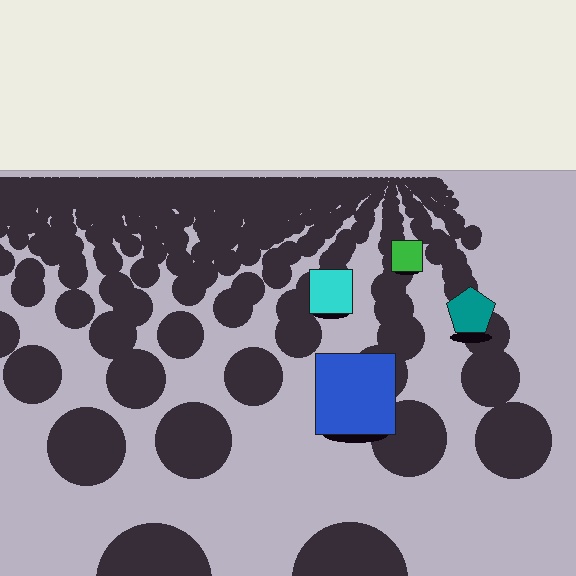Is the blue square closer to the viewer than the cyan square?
Yes. The blue square is closer — you can tell from the texture gradient: the ground texture is coarser near it.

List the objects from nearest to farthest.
From nearest to farthest: the blue square, the teal pentagon, the cyan square, the green square.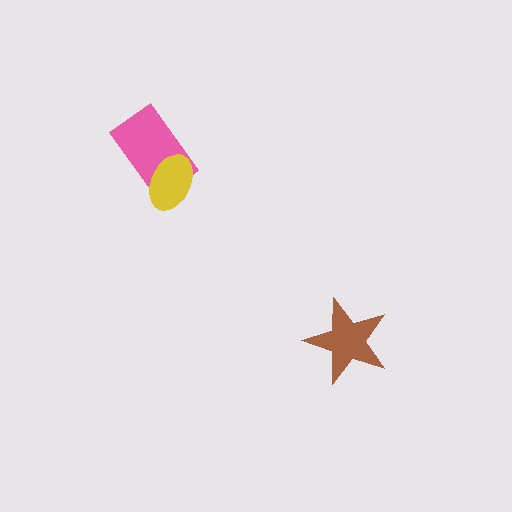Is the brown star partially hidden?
No, no other shape covers it.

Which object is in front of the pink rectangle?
The yellow ellipse is in front of the pink rectangle.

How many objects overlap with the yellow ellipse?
1 object overlaps with the yellow ellipse.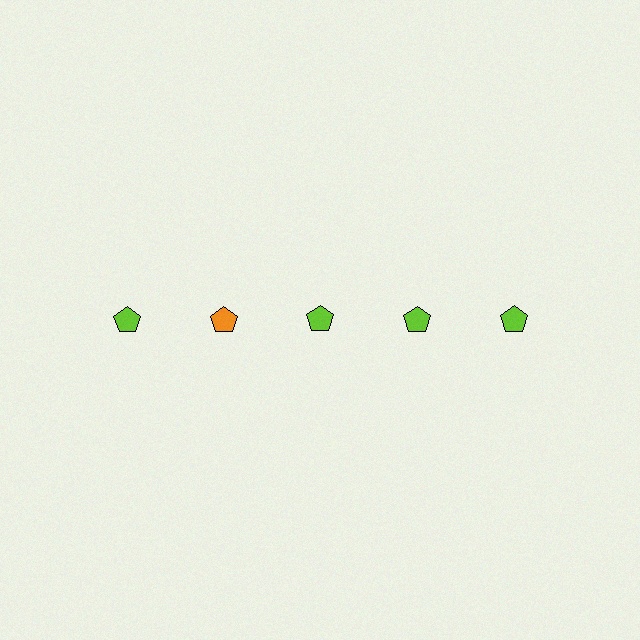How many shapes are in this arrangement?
There are 5 shapes arranged in a grid pattern.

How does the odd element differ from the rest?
It has a different color: orange instead of lime.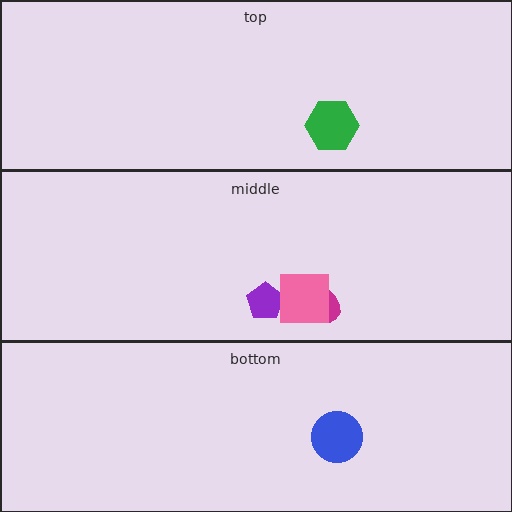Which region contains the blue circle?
The bottom region.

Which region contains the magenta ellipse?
The middle region.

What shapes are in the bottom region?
The blue circle.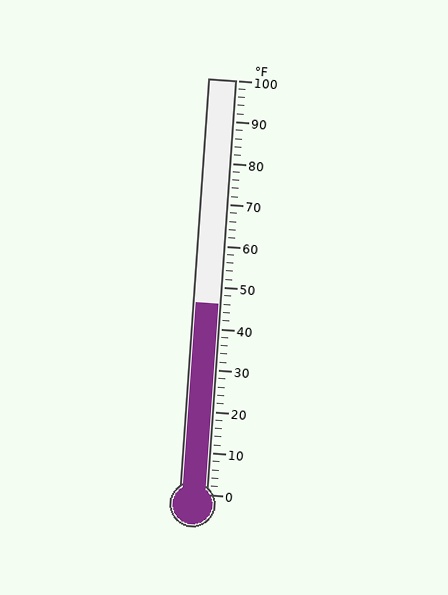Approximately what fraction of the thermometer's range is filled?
The thermometer is filled to approximately 45% of its range.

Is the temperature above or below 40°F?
The temperature is above 40°F.